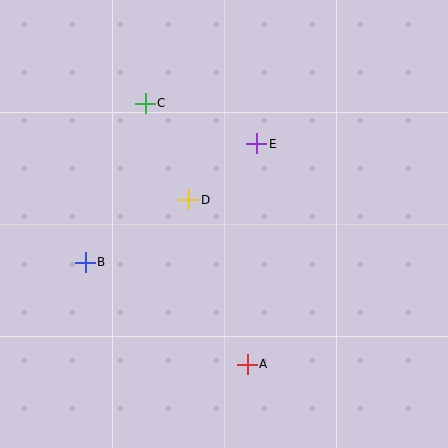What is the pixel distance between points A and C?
The distance between A and C is 280 pixels.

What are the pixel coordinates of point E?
Point E is at (257, 144).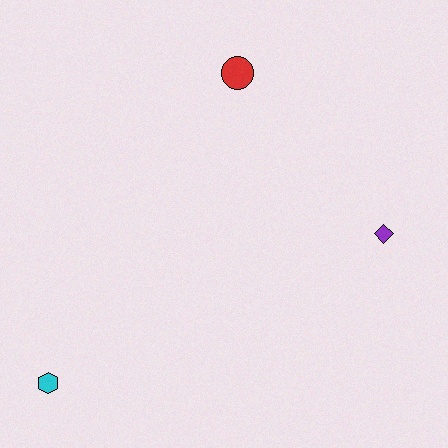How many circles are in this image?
There is 1 circle.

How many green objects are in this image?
There are no green objects.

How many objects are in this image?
There are 3 objects.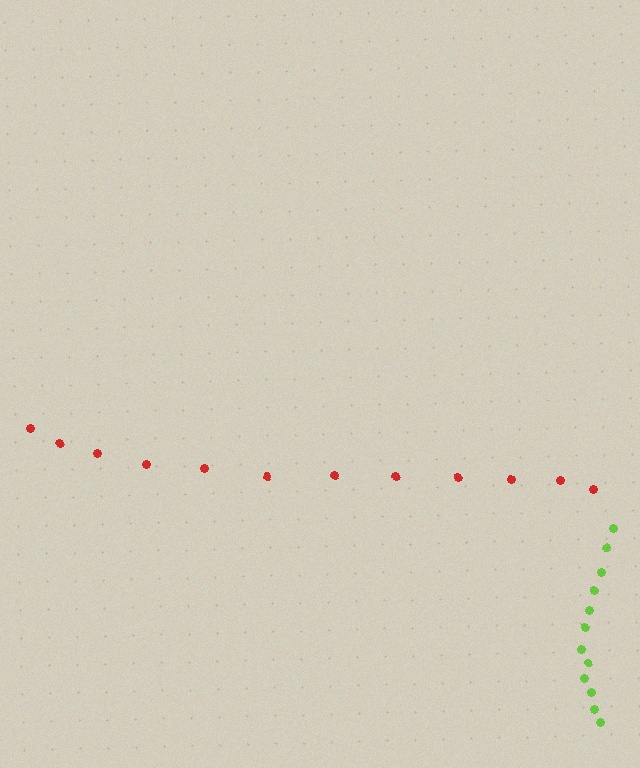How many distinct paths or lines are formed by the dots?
There are 2 distinct paths.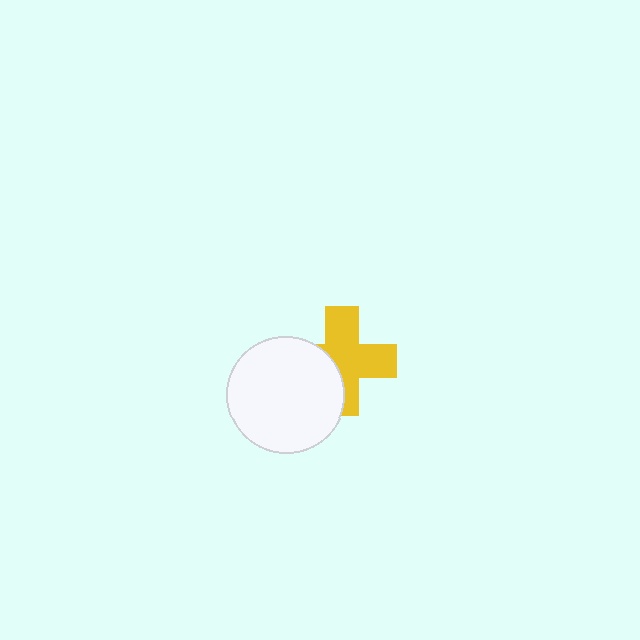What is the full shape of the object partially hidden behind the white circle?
The partially hidden object is a yellow cross.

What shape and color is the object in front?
The object in front is a white circle.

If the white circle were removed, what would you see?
You would see the complete yellow cross.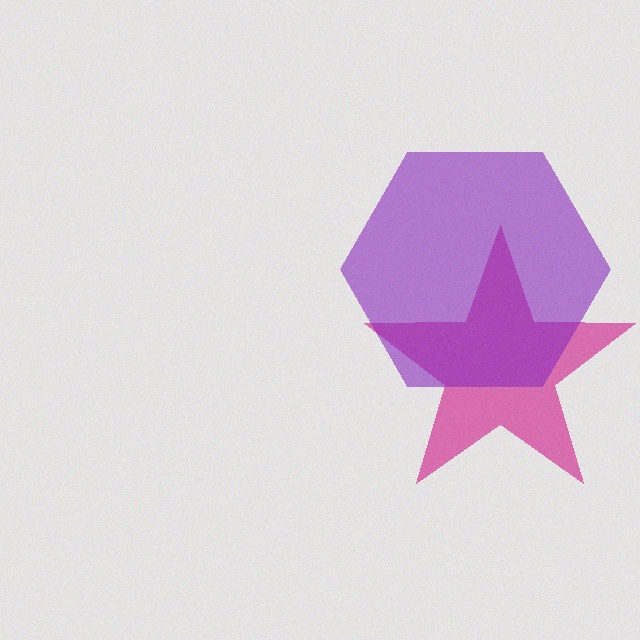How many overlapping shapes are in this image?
There are 2 overlapping shapes in the image.